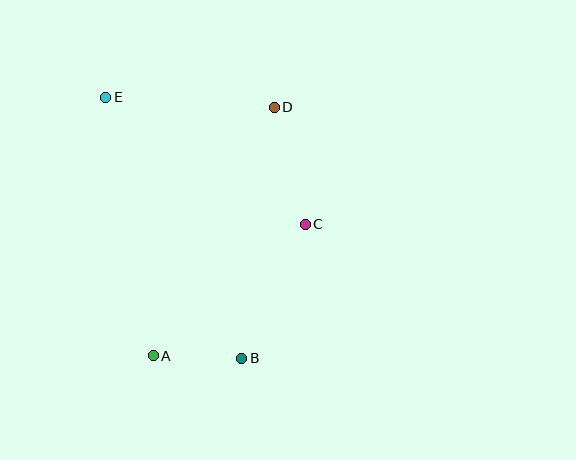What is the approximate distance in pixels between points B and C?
The distance between B and C is approximately 148 pixels.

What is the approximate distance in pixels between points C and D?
The distance between C and D is approximately 121 pixels.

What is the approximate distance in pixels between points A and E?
The distance between A and E is approximately 263 pixels.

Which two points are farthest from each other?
Points B and E are farthest from each other.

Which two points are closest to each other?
Points A and B are closest to each other.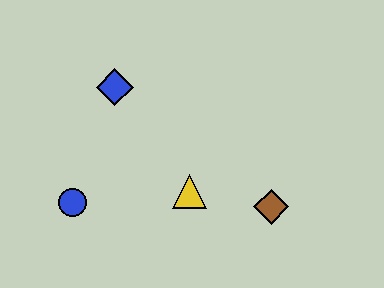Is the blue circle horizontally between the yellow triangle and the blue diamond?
No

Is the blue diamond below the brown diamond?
No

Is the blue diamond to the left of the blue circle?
No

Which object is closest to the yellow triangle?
The brown diamond is closest to the yellow triangle.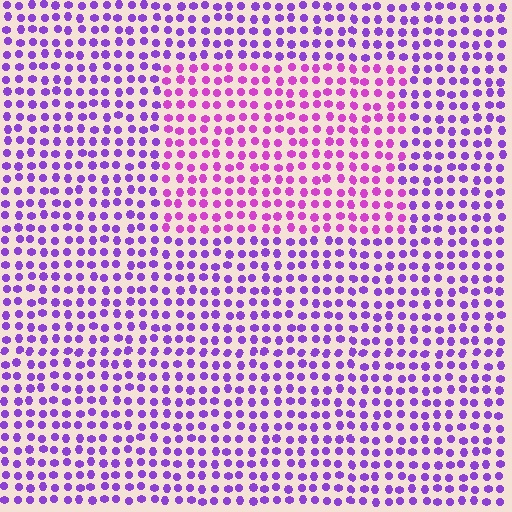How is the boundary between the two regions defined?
The boundary is defined purely by a slight shift in hue (about 32 degrees). Spacing, size, and orientation are identical on both sides.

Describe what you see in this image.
The image is filled with small purple elements in a uniform arrangement. A rectangle-shaped region is visible where the elements are tinted to a slightly different hue, forming a subtle color boundary.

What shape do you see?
I see a rectangle.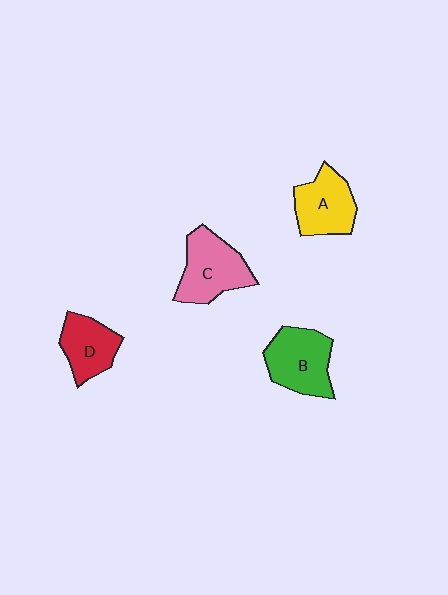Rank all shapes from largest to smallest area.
From largest to smallest: C (pink), B (green), A (yellow), D (red).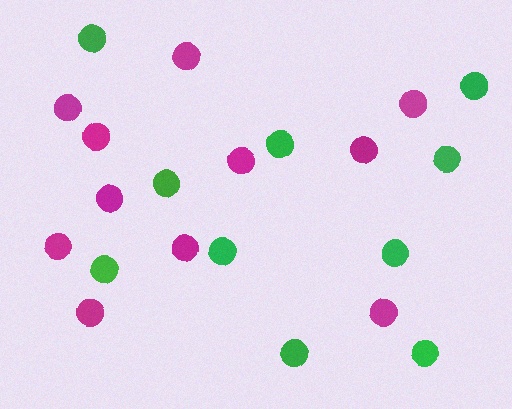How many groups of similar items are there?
There are 2 groups: one group of green circles (10) and one group of magenta circles (11).